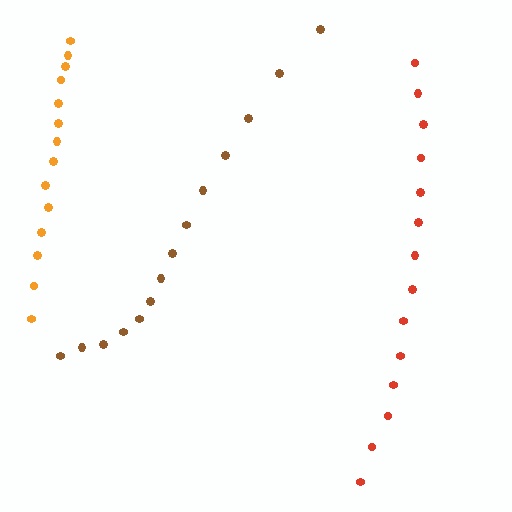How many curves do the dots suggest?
There are 3 distinct paths.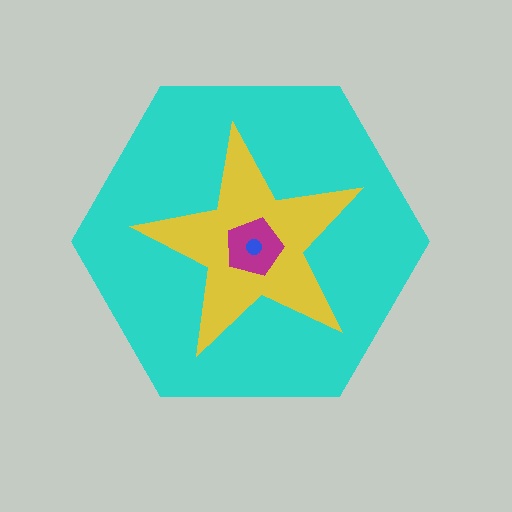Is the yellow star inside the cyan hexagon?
Yes.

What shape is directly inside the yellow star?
The magenta pentagon.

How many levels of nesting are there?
4.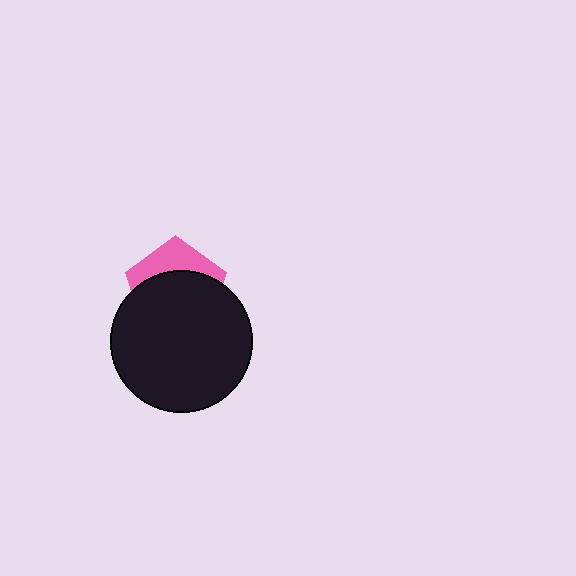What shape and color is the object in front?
The object in front is a black circle.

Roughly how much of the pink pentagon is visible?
A small part of it is visible (roughly 33%).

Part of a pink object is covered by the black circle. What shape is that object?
It is a pentagon.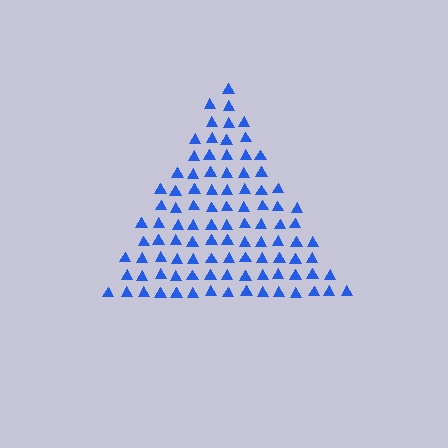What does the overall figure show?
The overall figure shows a triangle.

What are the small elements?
The small elements are triangles.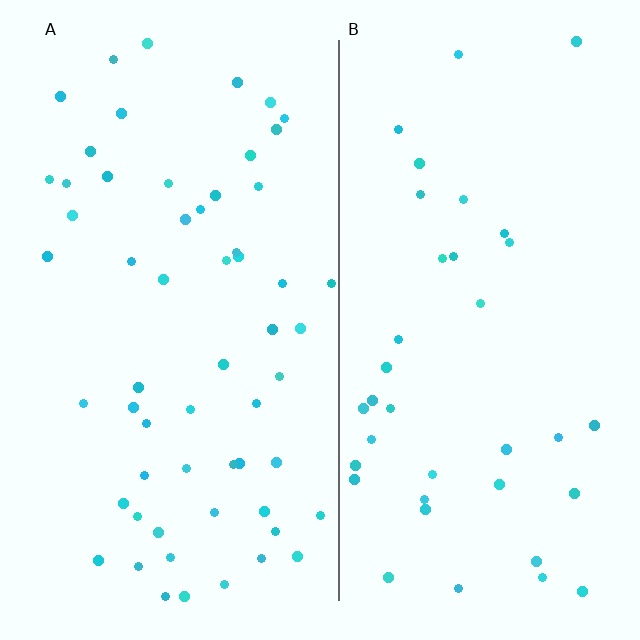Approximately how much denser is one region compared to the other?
Approximately 1.6× — region A over region B.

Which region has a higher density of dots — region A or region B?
A (the left).